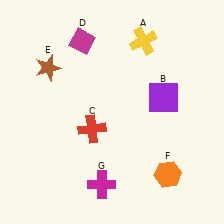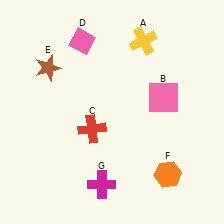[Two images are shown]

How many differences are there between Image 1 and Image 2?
There are 2 differences between the two images.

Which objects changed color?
B changed from purple to pink. D changed from magenta to pink.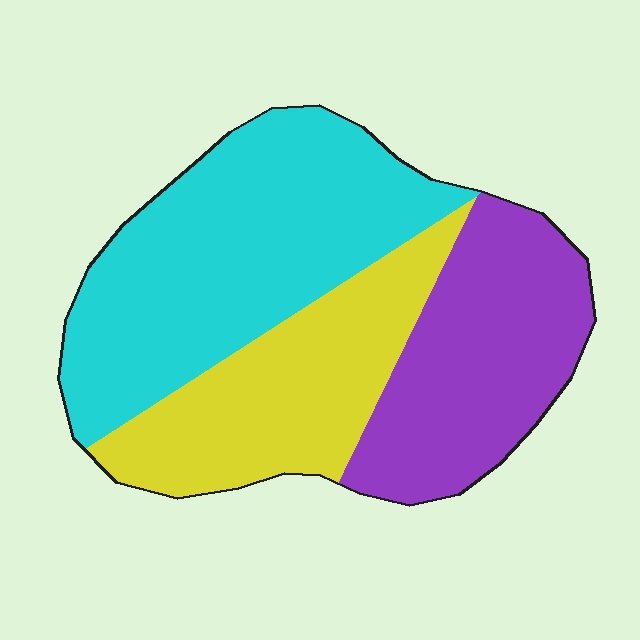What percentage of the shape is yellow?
Yellow takes up about one quarter (1/4) of the shape.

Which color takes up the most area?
Cyan, at roughly 45%.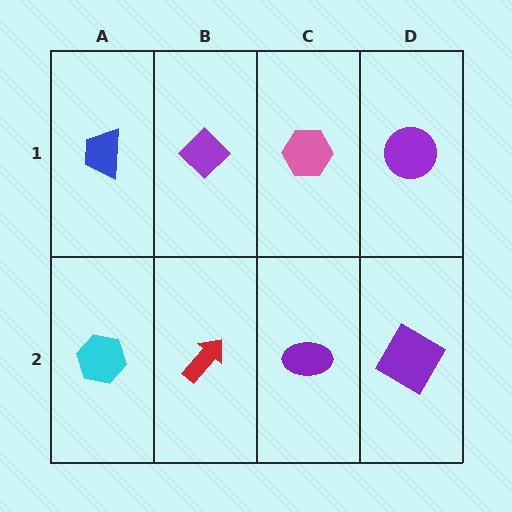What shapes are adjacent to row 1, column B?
A red arrow (row 2, column B), a blue trapezoid (row 1, column A), a pink hexagon (row 1, column C).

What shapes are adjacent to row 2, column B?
A purple diamond (row 1, column B), a cyan hexagon (row 2, column A), a purple ellipse (row 2, column C).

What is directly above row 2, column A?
A blue trapezoid.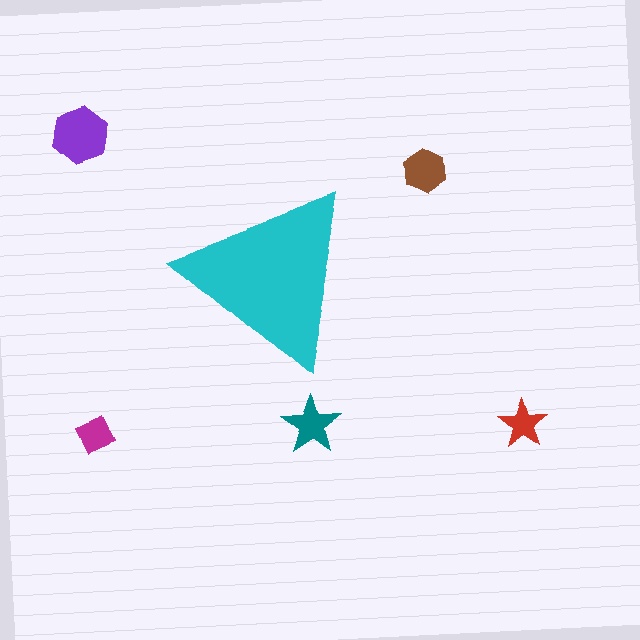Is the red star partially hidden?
No, the red star is fully visible.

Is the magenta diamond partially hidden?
No, the magenta diamond is fully visible.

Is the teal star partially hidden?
No, the teal star is fully visible.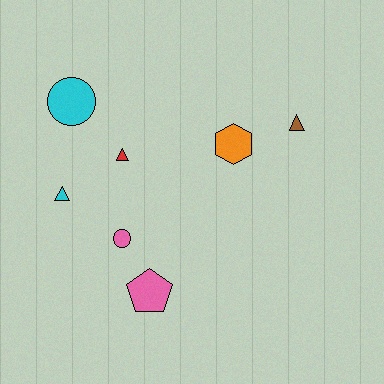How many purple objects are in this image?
There are no purple objects.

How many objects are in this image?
There are 7 objects.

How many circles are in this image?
There are 2 circles.